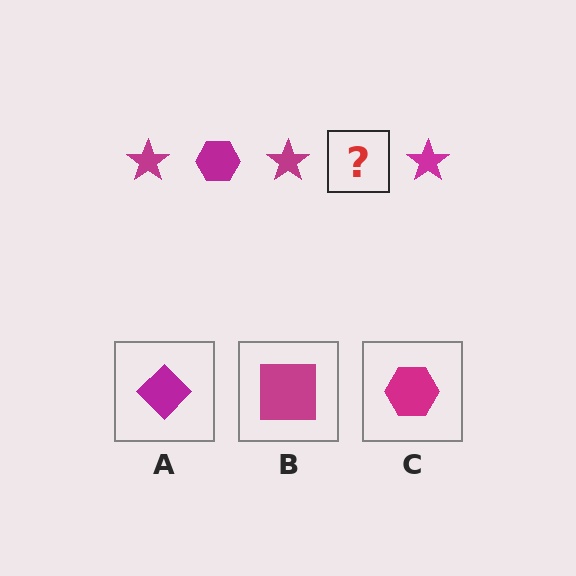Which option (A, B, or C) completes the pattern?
C.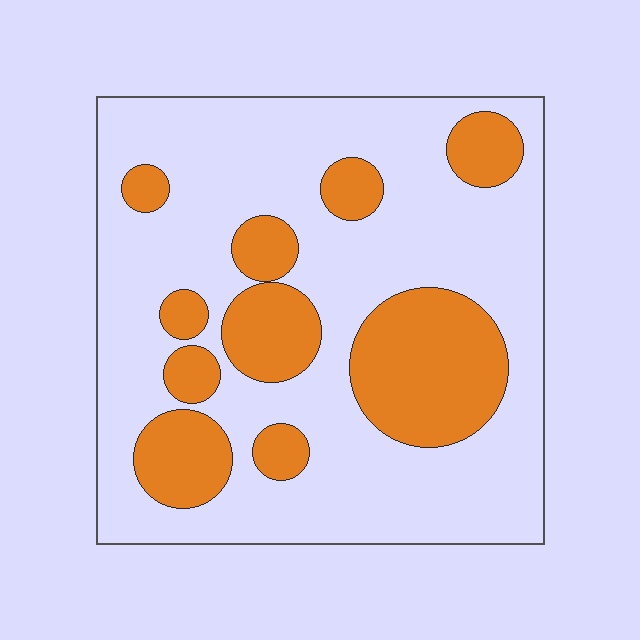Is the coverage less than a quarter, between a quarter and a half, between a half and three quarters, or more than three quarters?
Between a quarter and a half.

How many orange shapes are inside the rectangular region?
10.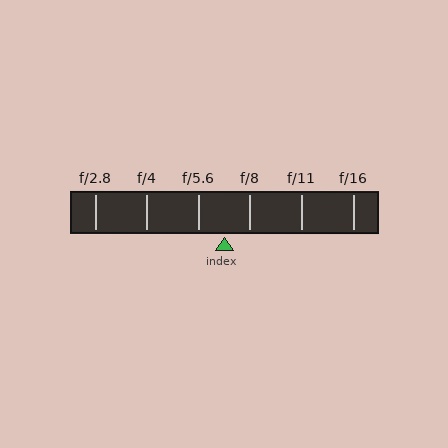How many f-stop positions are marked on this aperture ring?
There are 6 f-stop positions marked.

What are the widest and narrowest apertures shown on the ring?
The widest aperture shown is f/2.8 and the narrowest is f/16.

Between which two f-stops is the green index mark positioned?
The index mark is between f/5.6 and f/8.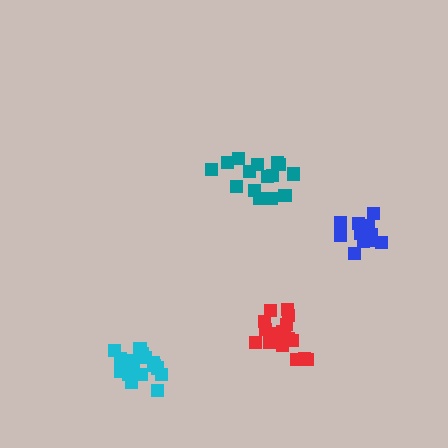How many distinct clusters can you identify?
There are 4 distinct clusters.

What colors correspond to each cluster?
The clusters are colored: blue, red, cyan, teal.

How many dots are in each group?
Group 1: 14 dots, Group 2: 19 dots, Group 3: 17 dots, Group 4: 15 dots (65 total).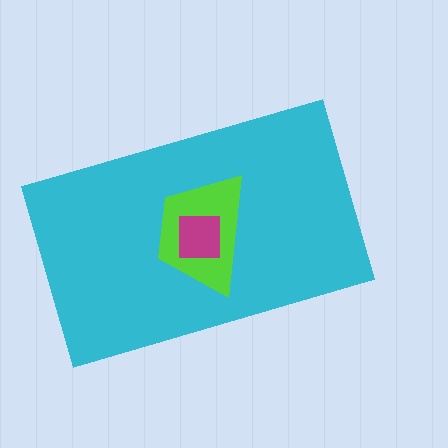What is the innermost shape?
The magenta square.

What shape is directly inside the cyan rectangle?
The lime trapezoid.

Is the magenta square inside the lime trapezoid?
Yes.